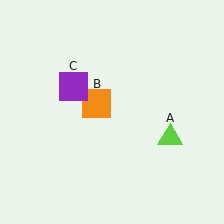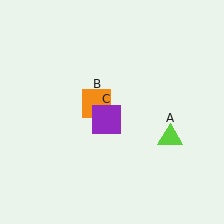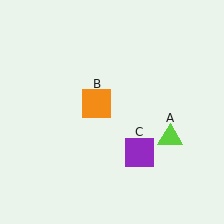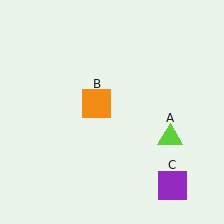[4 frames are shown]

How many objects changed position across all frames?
1 object changed position: purple square (object C).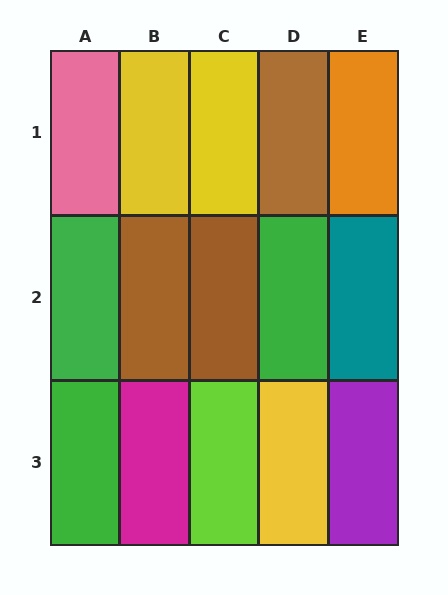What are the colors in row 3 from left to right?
Green, magenta, lime, yellow, purple.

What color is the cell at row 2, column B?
Brown.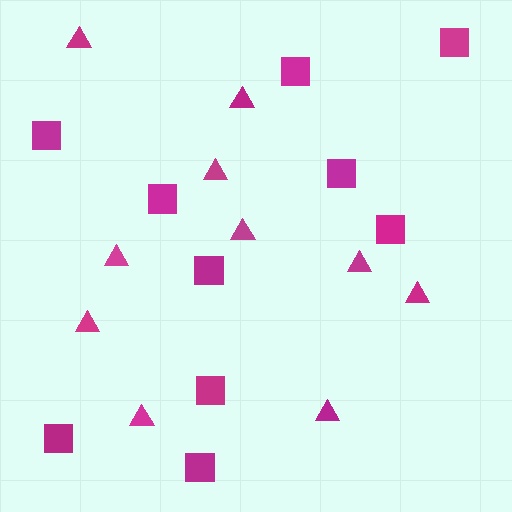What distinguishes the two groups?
There are 2 groups: one group of triangles (10) and one group of squares (10).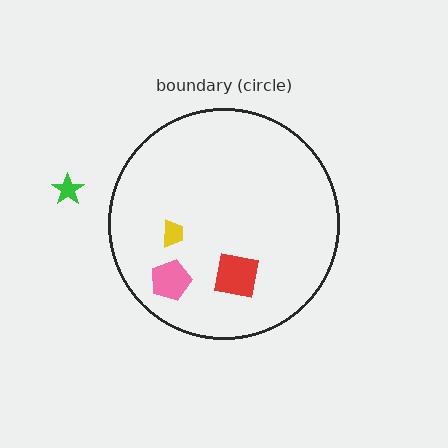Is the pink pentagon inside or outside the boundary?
Inside.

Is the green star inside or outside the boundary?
Outside.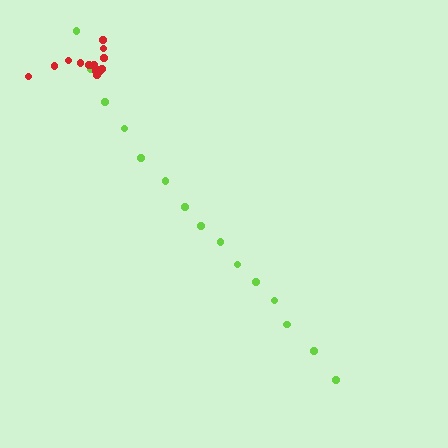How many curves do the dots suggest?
There are 2 distinct paths.